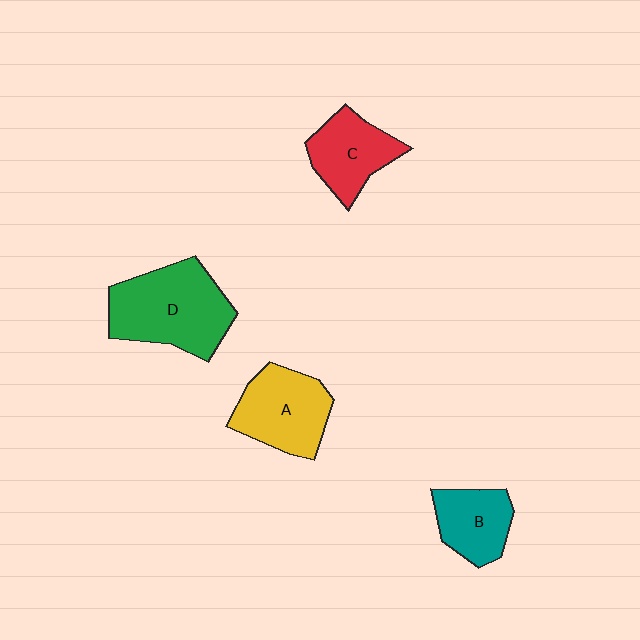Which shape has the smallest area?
Shape B (teal).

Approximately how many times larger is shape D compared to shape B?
Approximately 1.8 times.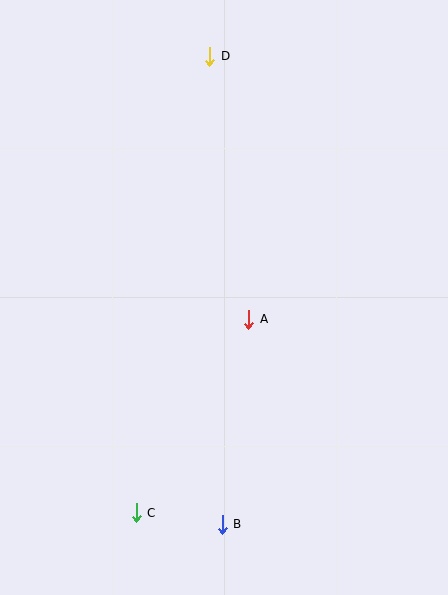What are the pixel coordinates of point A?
Point A is at (249, 319).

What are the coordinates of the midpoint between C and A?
The midpoint between C and A is at (192, 416).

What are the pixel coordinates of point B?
Point B is at (222, 524).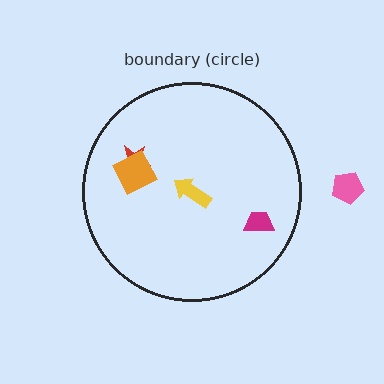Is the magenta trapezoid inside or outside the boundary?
Inside.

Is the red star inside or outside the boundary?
Inside.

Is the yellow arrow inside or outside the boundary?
Inside.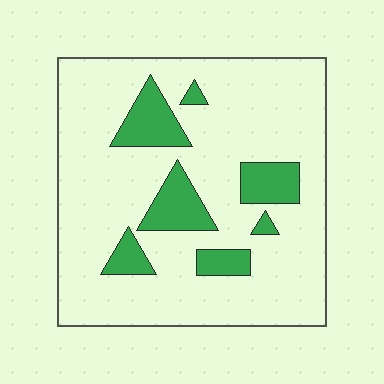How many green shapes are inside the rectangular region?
7.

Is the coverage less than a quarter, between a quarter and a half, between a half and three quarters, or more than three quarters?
Less than a quarter.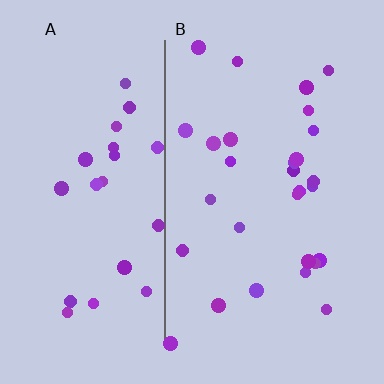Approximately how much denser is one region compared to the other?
Approximately 1.2× — region B over region A.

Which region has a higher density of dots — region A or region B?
B (the right).